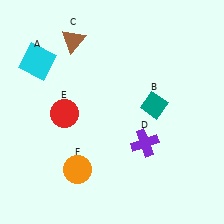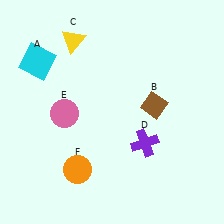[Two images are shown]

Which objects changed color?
B changed from teal to brown. C changed from brown to yellow. E changed from red to pink.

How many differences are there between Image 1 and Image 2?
There are 3 differences between the two images.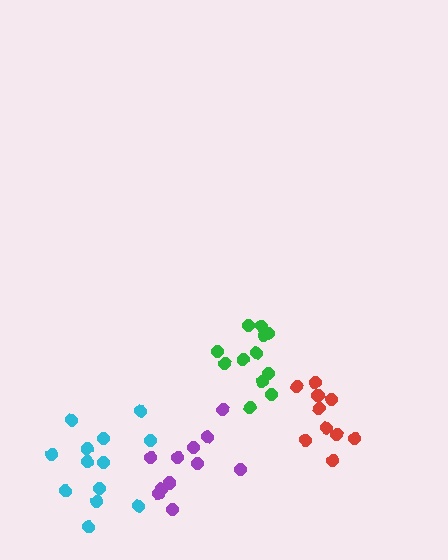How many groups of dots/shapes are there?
There are 4 groups.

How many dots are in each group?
Group 1: 11 dots, Group 2: 10 dots, Group 3: 13 dots, Group 4: 12 dots (46 total).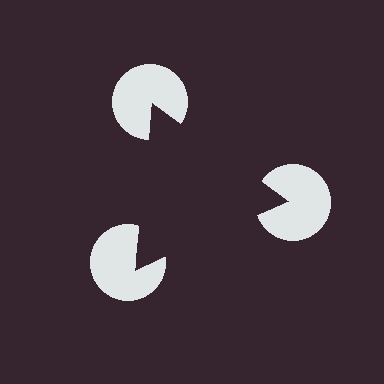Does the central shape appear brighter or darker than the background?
It typically appears slightly darker than the background, even though no actual brightness change is drawn.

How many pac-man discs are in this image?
There are 3 — one at each vertex of the illusory triangle.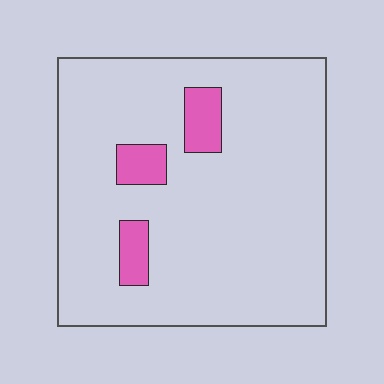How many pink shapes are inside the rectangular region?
3.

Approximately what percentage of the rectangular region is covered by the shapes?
Approximately 10%.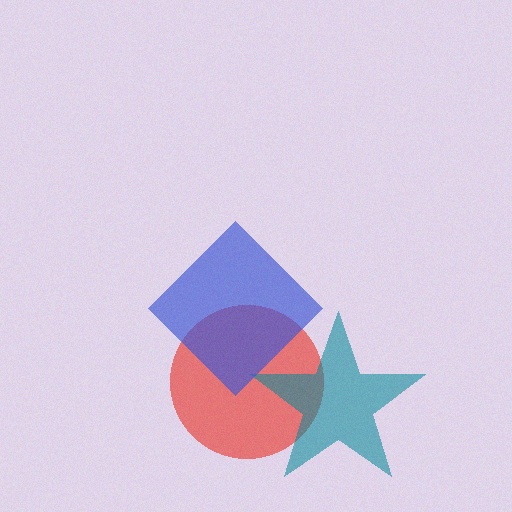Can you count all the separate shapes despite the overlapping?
Yes, there are 3 separate shapes.